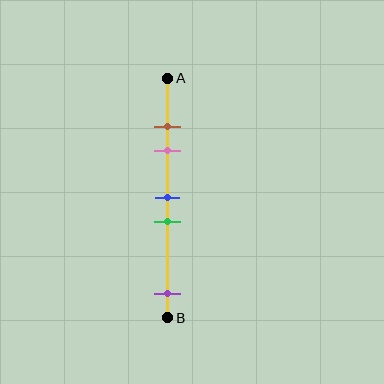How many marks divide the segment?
There are 5 marks dividing the segment.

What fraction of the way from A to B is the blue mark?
The blue mark is approximately 50% (0.5) of the way from A to B.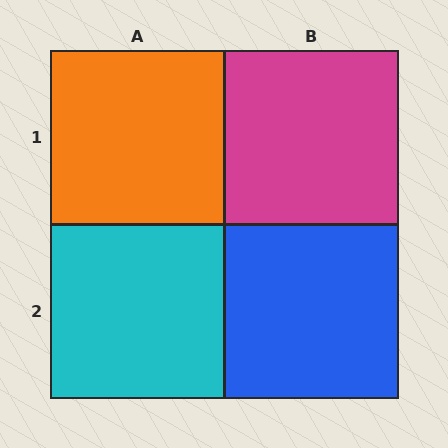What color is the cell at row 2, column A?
Cyan.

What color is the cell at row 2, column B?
Blue.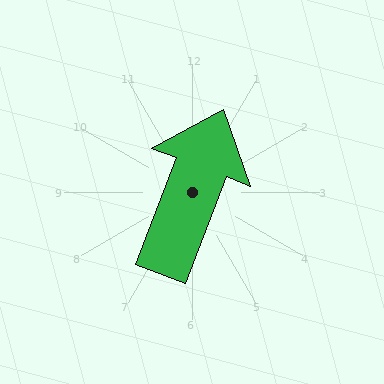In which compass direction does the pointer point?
North.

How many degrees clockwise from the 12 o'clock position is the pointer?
Approximately 21 degrees.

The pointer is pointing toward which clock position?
Roughly 1 o'clock.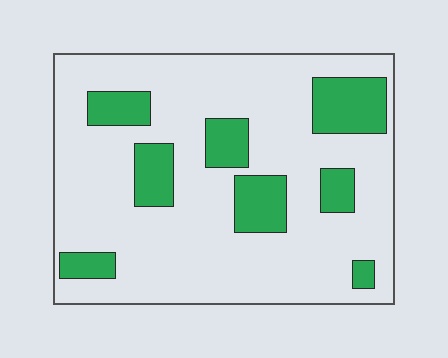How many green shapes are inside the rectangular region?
8.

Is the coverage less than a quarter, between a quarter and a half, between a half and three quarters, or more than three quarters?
Less than a quarter.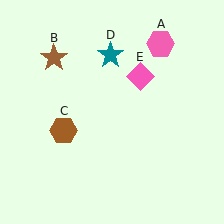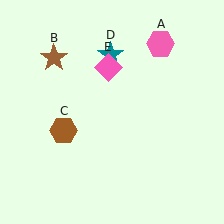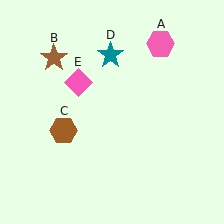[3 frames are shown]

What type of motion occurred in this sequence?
The pink diamond (object E) rotated counterclockwise around the center of the scene.